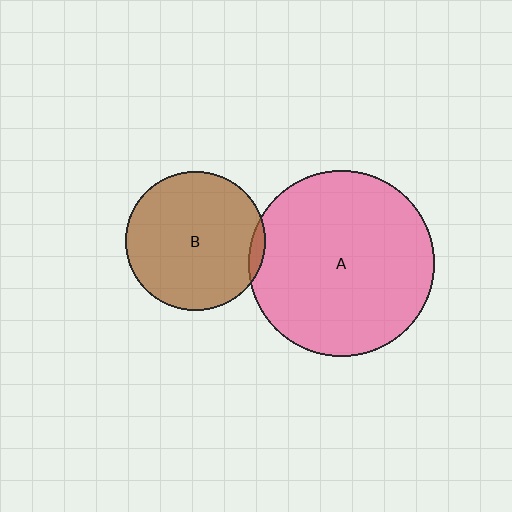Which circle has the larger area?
Circle A (pink).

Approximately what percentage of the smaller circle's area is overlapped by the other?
Approximately 5%.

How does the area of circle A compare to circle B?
Approximately 1.8 times.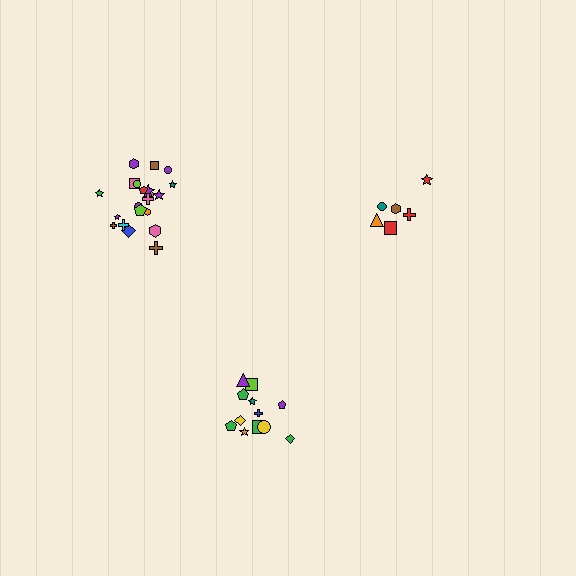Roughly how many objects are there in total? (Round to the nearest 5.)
Roughly 40 objects in total.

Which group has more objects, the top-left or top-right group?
The top-left group.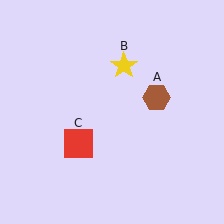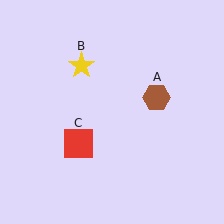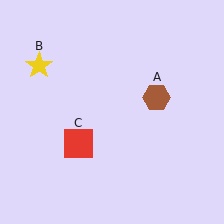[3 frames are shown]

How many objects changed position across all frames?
1 object changed position: yellow star (object B).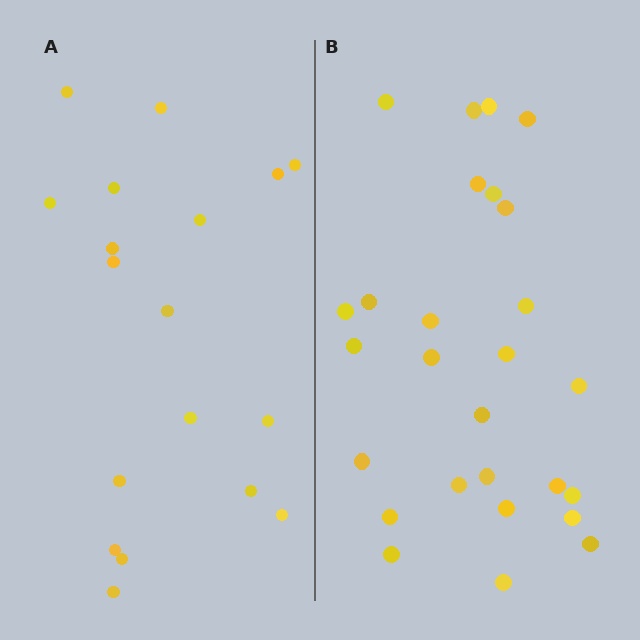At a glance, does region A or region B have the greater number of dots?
Region B (the right region) has more dots.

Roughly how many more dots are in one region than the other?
Region B has roughly 8 or so more dots than region A.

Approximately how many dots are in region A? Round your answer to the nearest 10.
About 20 dots. (The exact count is 18, which rounds to 20.)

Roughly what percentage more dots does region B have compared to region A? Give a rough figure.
About 50% more.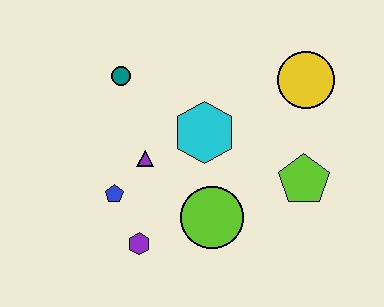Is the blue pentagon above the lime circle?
Yes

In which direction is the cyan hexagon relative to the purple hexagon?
The cyan hexagon is above the purple hexagon.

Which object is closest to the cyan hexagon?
The purple triangle is closest to the cyan hexagon.